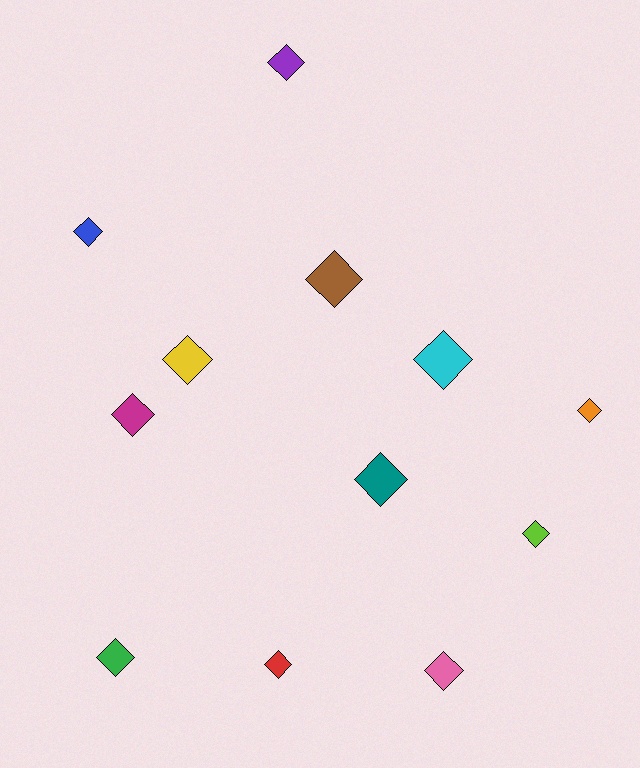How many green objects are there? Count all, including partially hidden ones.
There is 1 green object.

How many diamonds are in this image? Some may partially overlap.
There are 12 diamonds.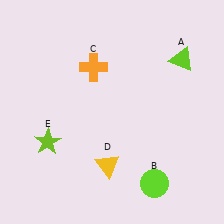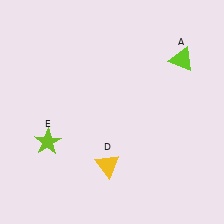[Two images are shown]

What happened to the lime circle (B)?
The lime circle (B) was removed in Image 2. It was in the bottom-right area of Image 1.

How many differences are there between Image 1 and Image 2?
There are 2 differences between the two images.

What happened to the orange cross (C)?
The orange cross (C) was removed in Image 2. It was in the top-left area of Image 1.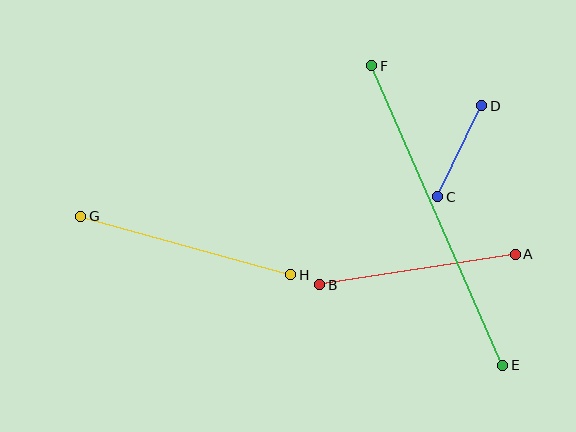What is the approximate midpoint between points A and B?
The midpoint is at approximately (418, 269) pixels.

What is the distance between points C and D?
The distance is approximately 102 pixels.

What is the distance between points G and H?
The distance is approximately 218 pixels.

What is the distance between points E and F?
The distance is approximately 327 pixels.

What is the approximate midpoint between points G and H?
The midpoint is at approximately (186, 245) pixels.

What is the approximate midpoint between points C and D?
The midpoint is at approximately (460, 151) pixels.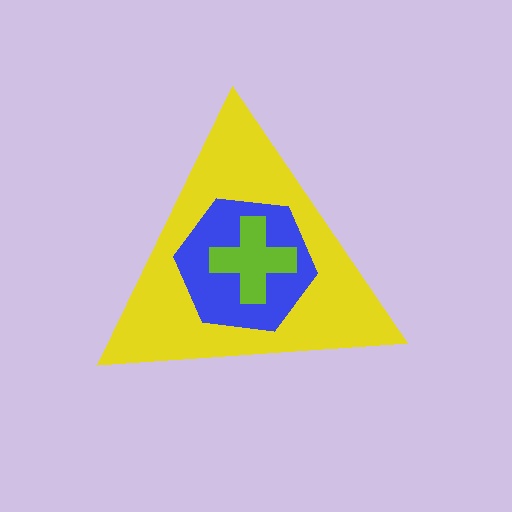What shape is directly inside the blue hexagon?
The lime cross.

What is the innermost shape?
The lime cross.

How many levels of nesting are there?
3.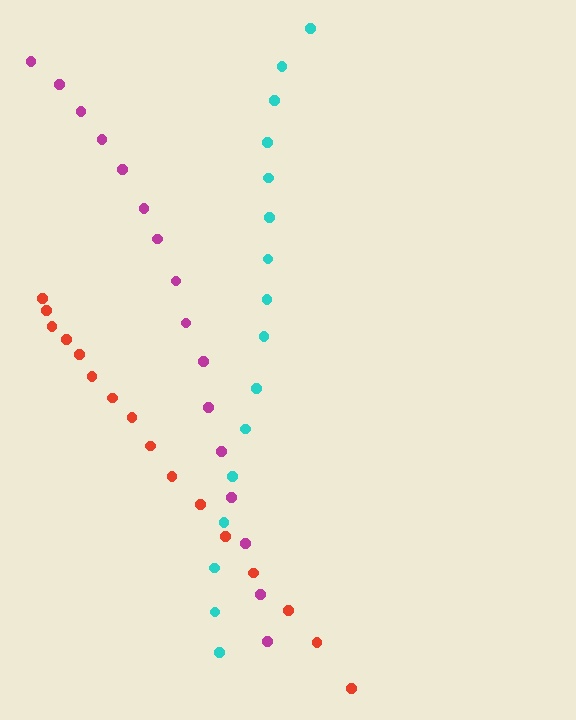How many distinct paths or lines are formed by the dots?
There are 3 distinct paths.